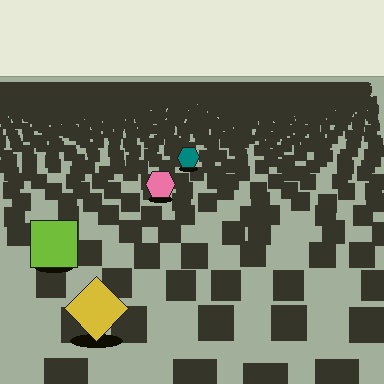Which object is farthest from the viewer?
The teal hexagon is farthest from the viewer. It appears smaller and the ground texture around it is denser.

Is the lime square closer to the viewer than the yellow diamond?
No. The yellow diamond is closer — you can tell from the texture gradient: the ground texture is coarser near it.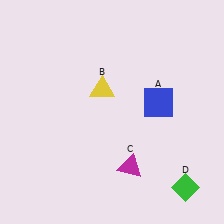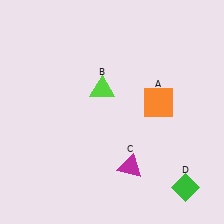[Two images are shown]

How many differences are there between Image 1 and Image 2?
There are 2 differences between the two images.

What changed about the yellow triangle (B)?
In Image 1, B is yellow. In Image 2, it changed to lime.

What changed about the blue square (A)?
In Image 1, A is blue. In Image 2, it changed to orange.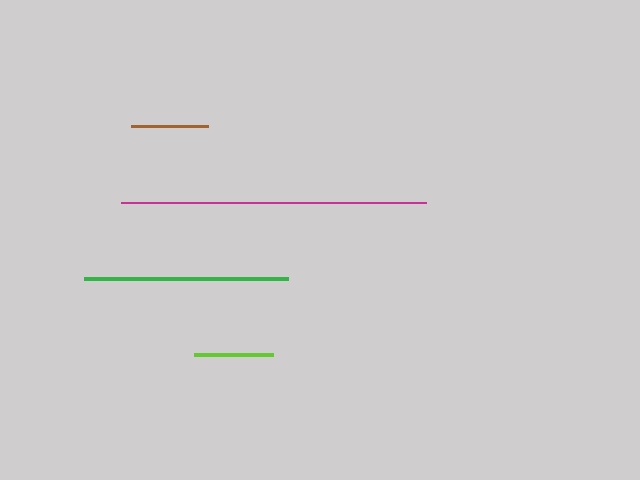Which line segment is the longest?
The magenta line is the longest at approximately 305 pixels.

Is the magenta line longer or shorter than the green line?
The magenta line is longer than the green line.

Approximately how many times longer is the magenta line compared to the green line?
The magenta line is approximately 1.5 times the length of the green line.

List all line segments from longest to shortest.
From longest to shortest: magenta, green, lime, brown.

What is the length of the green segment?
The green segment is approximately 204 pixels long.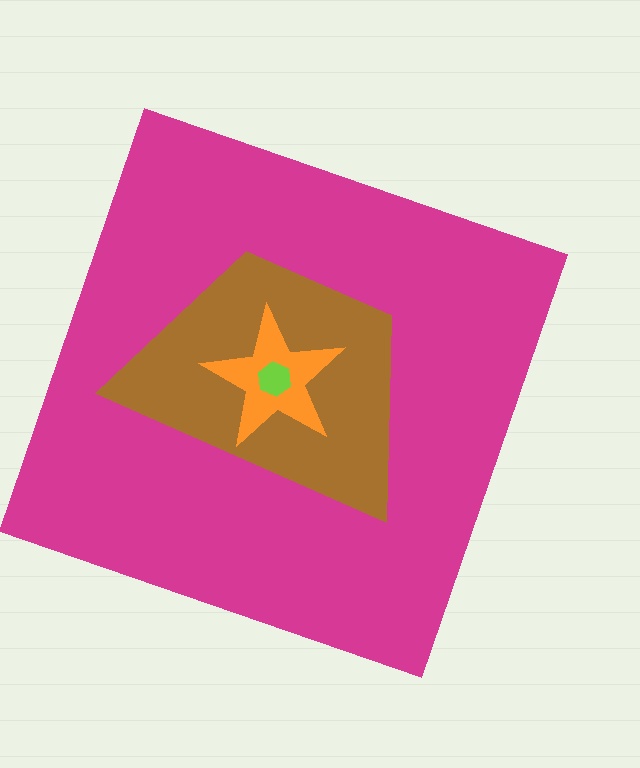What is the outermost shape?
The magenta square.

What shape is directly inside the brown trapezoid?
The orange star.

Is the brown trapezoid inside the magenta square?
Yes.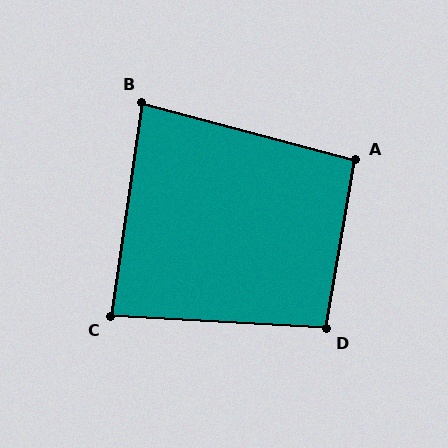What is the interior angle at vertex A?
Approximately 95 degrees (obtuse).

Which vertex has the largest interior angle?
D, at approximately 97 degrees.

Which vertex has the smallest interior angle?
B, at approximately 83 degrees.